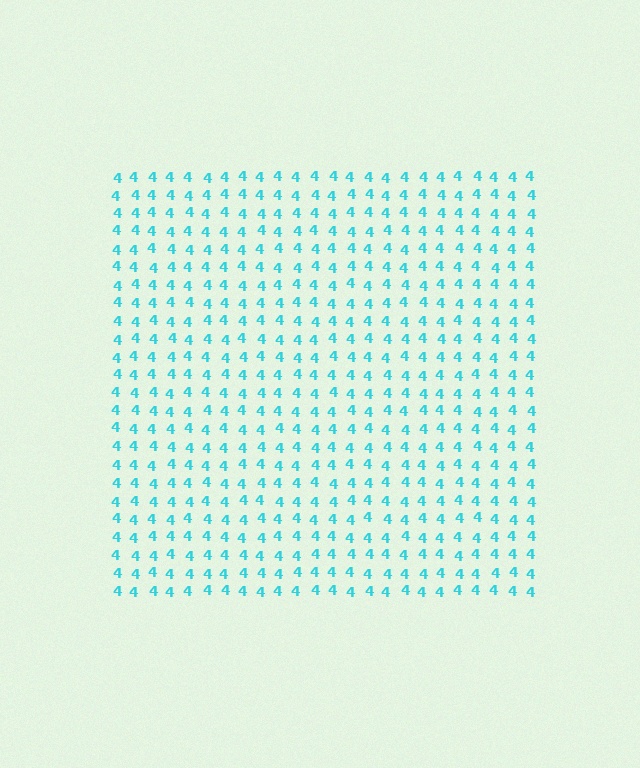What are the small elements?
The small elements are digit 4's.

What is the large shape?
The large shape is a square.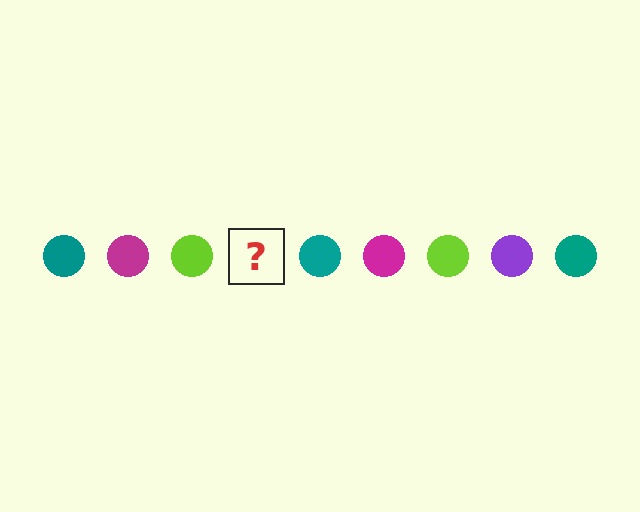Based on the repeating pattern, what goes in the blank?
The blank should be a purple circle.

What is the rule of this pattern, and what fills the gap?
The rule is that the pattern cycles through teal, magenta, lime, purple circles. The gap should be filled with a purple circle.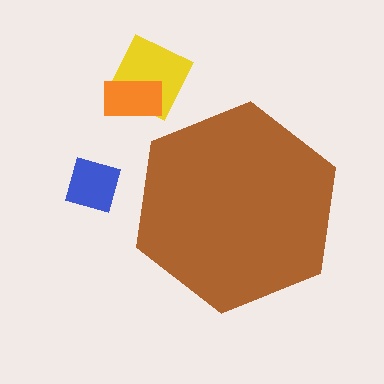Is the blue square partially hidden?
No, the blue square is fully visible.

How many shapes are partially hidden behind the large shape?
0 shapes are partially hidden.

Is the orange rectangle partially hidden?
No, the orange rectangle is fully visible.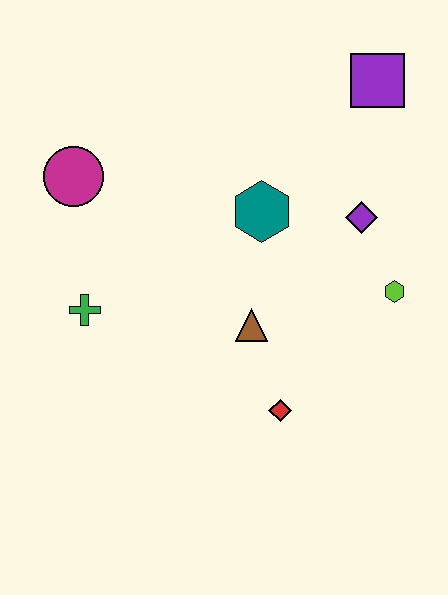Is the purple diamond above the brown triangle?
Yes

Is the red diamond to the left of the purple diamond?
Yes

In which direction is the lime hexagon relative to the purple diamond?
The lime hexagon is below the purple diamond.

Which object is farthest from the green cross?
The purple square is farthest from the green cross.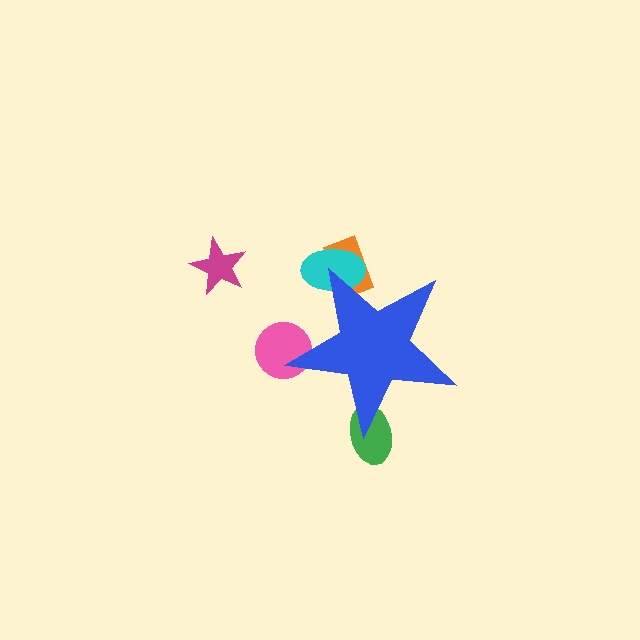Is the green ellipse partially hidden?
Yes, the green ellipse is partially hidden behind the blue star.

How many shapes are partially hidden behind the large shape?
4 shapes are partially hidden.